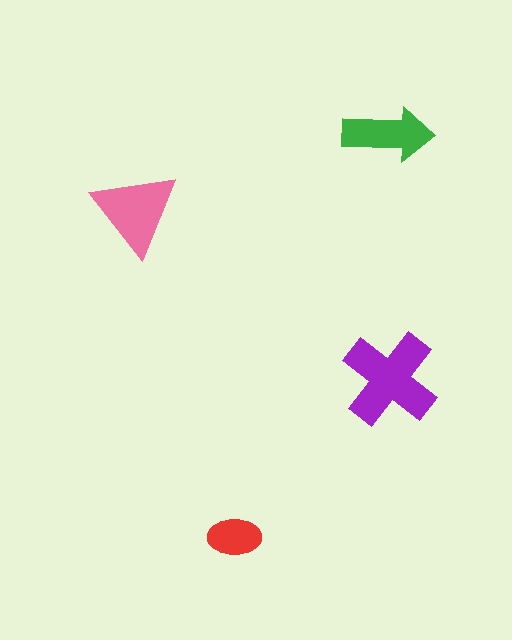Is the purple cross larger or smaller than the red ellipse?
Larger.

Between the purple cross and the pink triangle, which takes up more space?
The purple cross.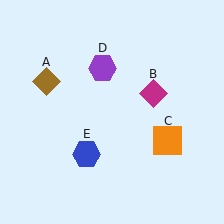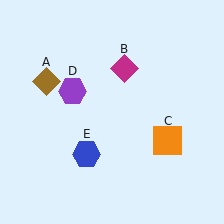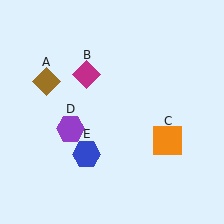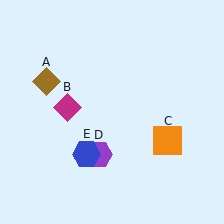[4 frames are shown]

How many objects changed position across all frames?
2 objects changed position: magenta diamond (object B), purple hexagon (object D).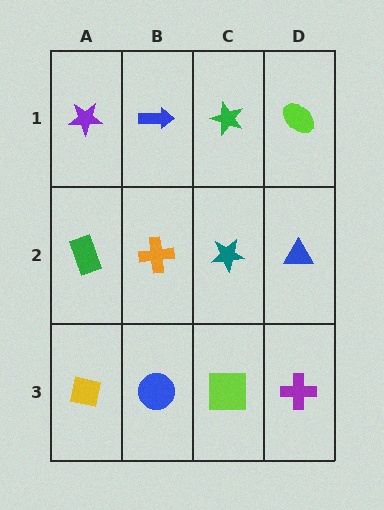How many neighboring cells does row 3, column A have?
2.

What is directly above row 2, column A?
A purple star.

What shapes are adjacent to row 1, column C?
A teal star (row 2, column C), a blue arrow (row 1, column B), a lime ellipse (row 1, column D).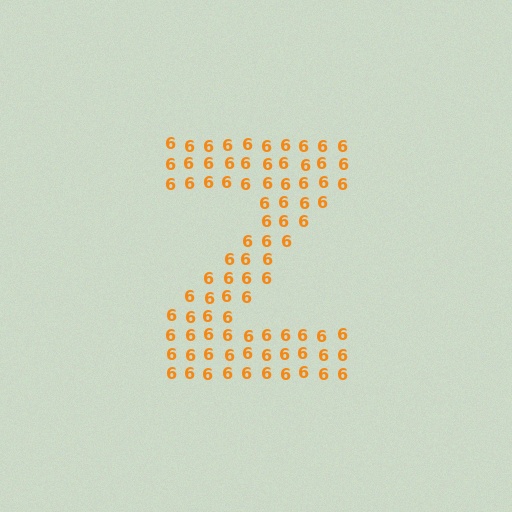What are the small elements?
The small elements are digit 6's.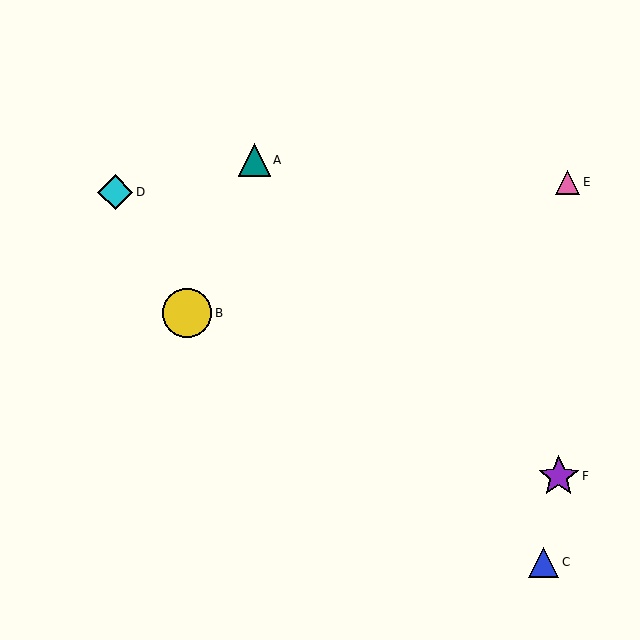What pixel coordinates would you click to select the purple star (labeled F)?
Click at (559, 476) to select the purple star F.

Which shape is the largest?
The yellow circle (labeled B) is the largest.